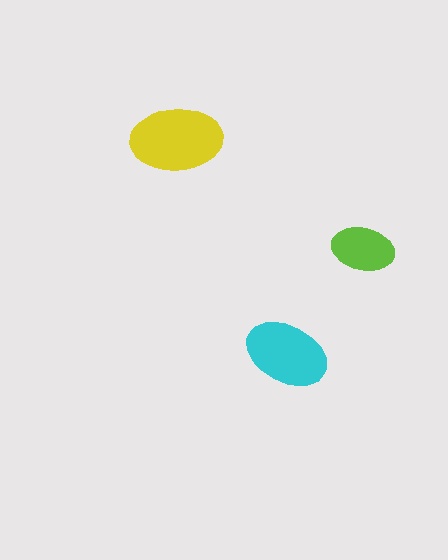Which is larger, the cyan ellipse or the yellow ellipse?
The yellow one.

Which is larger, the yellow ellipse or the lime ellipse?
The yellow one.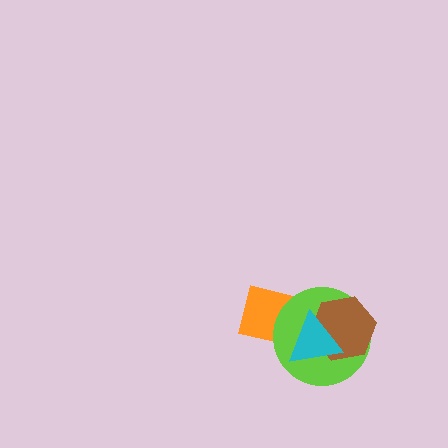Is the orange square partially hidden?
Yes, it is partially covered by another shape.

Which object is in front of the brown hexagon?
The cyan triangle is in front of the brown hexagon.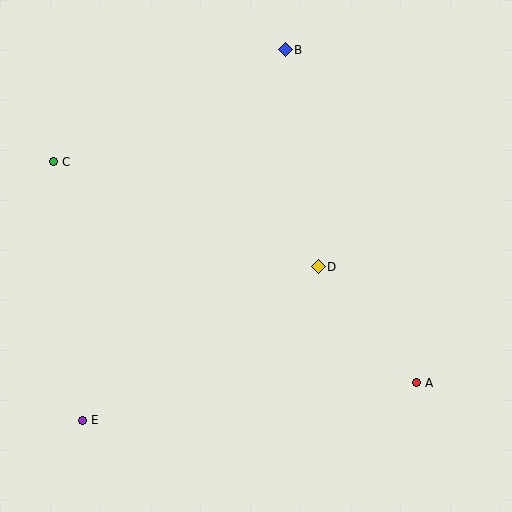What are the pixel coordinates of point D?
Point D is at (318, 267).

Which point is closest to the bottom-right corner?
Point A is closest to the bottom-right corner.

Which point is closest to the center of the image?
Point D at (318, 267) is closest to the center.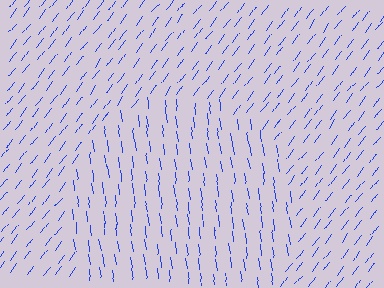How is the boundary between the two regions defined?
The boundary is defined purely by a change in line orientation (approximately 45 degrees difference). All lines are the same color and thickness.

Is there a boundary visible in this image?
Yes, there is a texture boundary formed by a change in line orientation.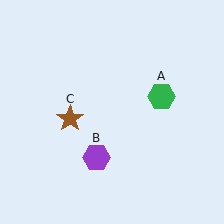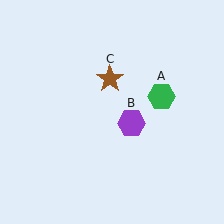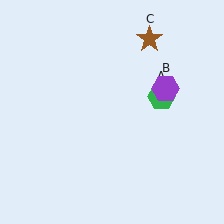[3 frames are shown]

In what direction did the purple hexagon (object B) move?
The purple hexagon (object B) moved up and to the right.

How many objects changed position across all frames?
2 objects changed position: purple hexagon (object B), brown star (object C).